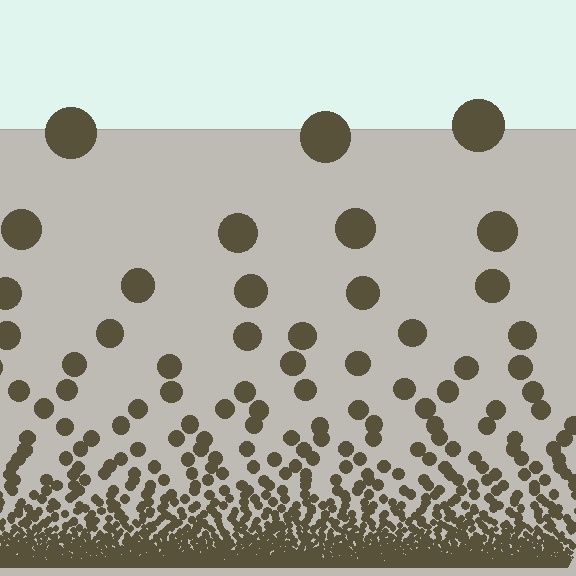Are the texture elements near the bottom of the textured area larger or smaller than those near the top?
Smaller. The gradient is inverted — elements near the bottom are smaller and denser.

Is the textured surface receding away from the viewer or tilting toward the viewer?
The surface appears to tilt toward the viewer. Texture elements get larger and sparser toward the top.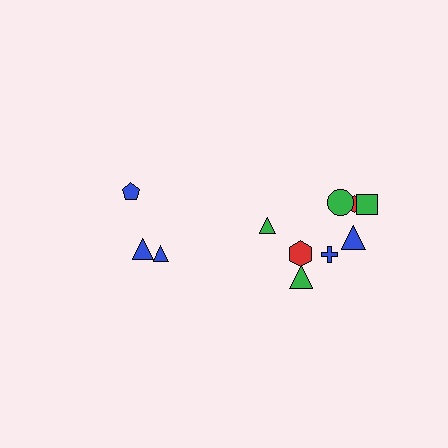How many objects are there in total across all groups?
There are 11 objects.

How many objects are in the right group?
There are 8 objects.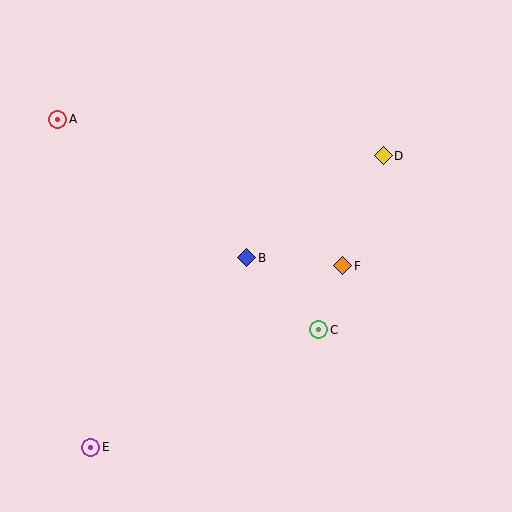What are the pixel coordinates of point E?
Point E is at (91, 447).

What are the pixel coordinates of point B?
Point B is at (247, 258).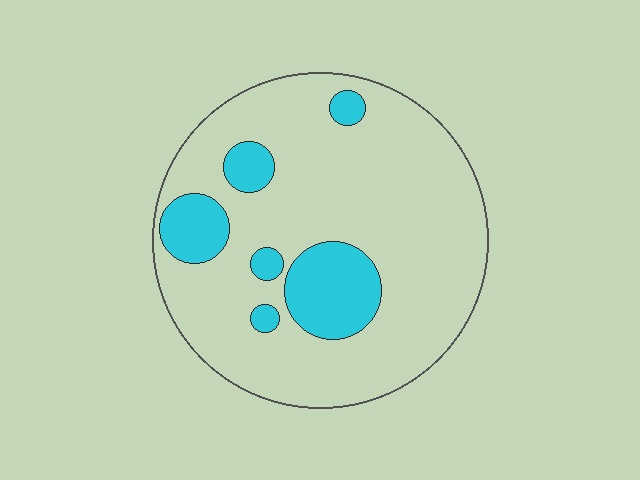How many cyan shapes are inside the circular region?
6.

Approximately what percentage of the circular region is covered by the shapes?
Approximately 20%.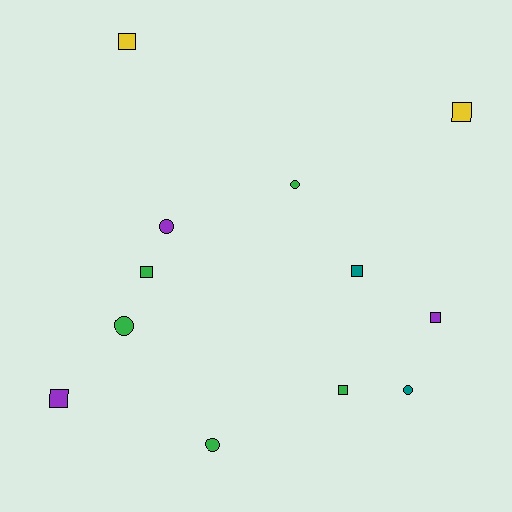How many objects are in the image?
There are 12 objects.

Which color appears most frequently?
Green, with 5 objects.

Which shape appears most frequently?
Square, with 7 objects.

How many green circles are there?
There are 3 green circles.